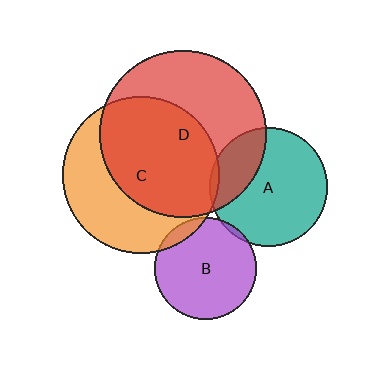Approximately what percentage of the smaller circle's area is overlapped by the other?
Approximately 60%.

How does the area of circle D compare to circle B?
Approximately 2.7 times.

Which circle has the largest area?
Circle D (red).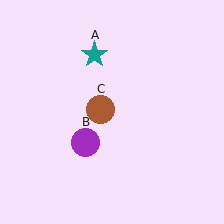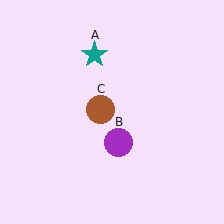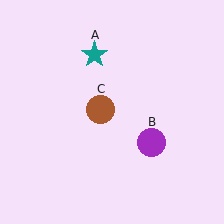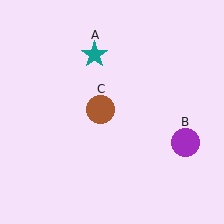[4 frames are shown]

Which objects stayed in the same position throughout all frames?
Teal star (object A) and brown circle (object C) remained stationary.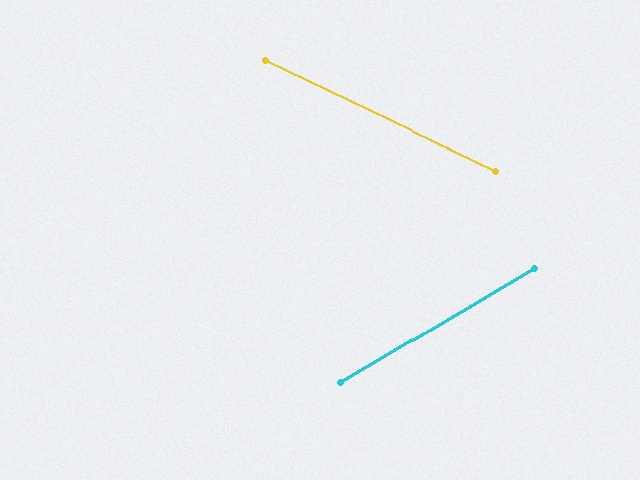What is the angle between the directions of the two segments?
Approximately 56 degrees.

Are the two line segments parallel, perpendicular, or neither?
Neither parallel nor perpendicular — they differ by about 56°.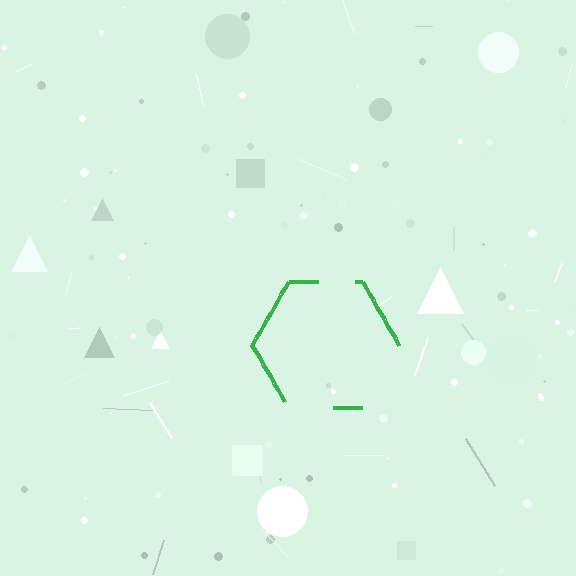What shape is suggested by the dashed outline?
The dashed outline suggests a hexagon.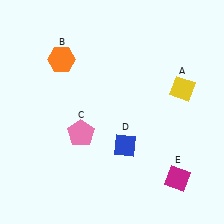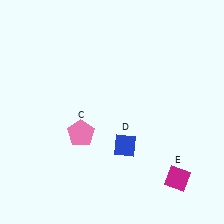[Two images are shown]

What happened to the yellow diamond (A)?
The yellow diamond (A) was removed in Image 2. It was in the top-right area of Image 1.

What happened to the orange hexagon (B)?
The orange hexagon (B) was removed in Image 2. It was in the top-left area of Image 1.